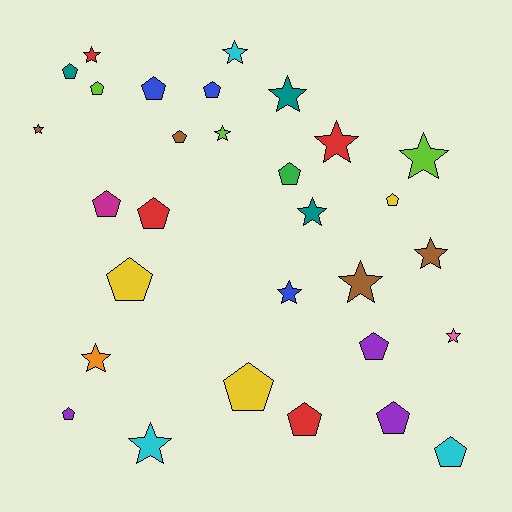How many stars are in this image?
There are 14 stars.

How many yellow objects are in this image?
There are 3 yellow objects.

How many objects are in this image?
There are 30 objects.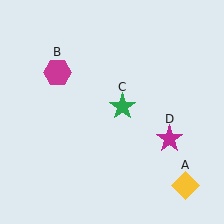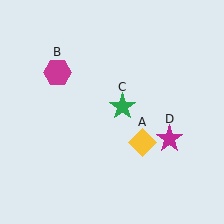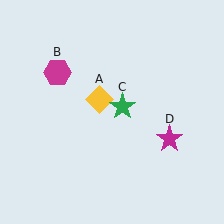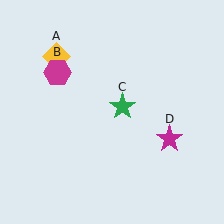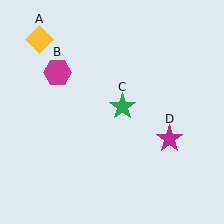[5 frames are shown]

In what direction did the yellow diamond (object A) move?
The yellow diamond (object A) moved up and to the left.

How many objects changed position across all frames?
1 object changed position: yellow diamond (object A).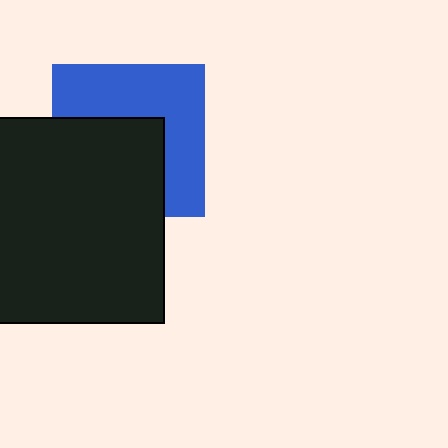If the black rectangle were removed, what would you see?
You would see the complete blue square.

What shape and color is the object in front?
The object in front is a black rectangle.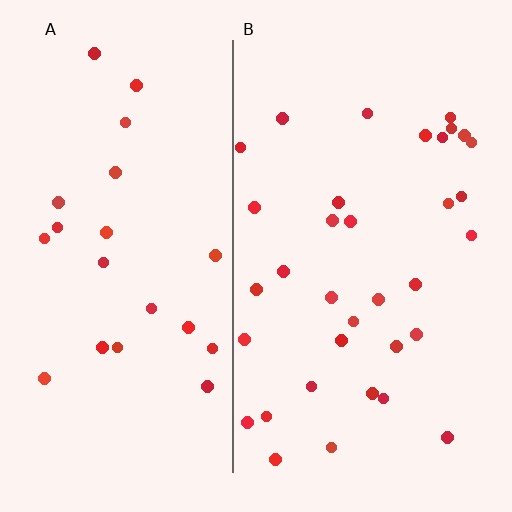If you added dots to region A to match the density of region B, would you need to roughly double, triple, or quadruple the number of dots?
Approximately double.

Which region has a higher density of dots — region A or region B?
B (the right).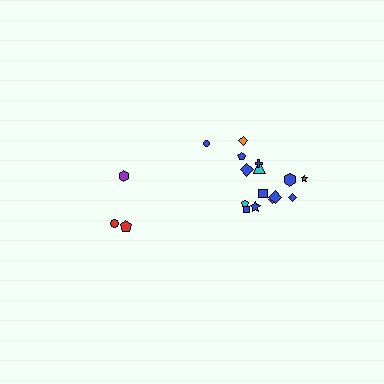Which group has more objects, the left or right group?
The right group.